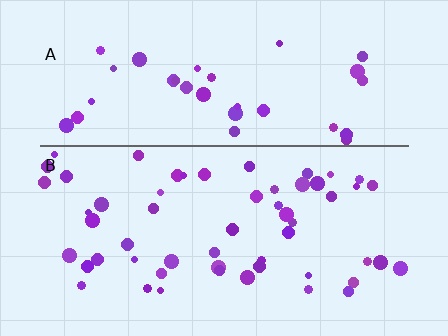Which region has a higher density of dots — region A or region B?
B (the bottom).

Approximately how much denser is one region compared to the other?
Approximately 1.6× — region B over region A.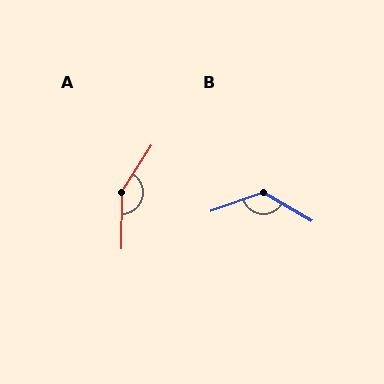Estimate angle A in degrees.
Approximately 148 degrees.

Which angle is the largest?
A, at approximately 148 degrees.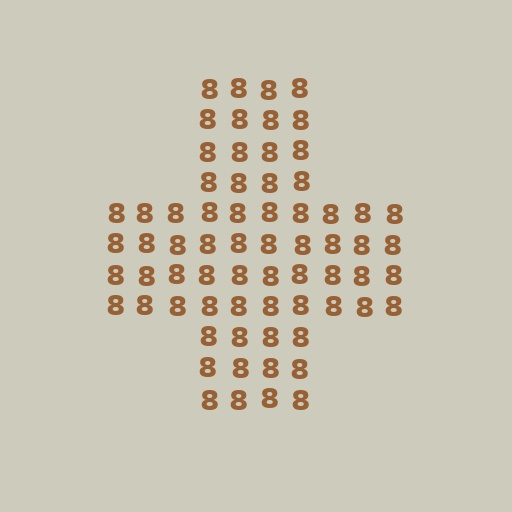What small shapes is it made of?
It is made of small digit 8's.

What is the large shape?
The large shape is a cross.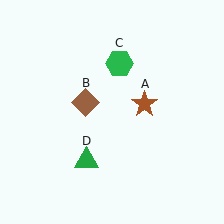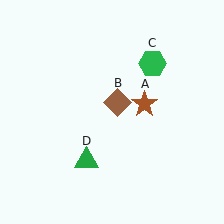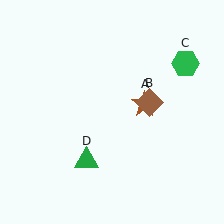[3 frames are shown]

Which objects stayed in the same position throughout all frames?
Brown star (object A) and green triangle (object D) remained stationary.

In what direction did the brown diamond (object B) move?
The brown diamond (object B) moved right.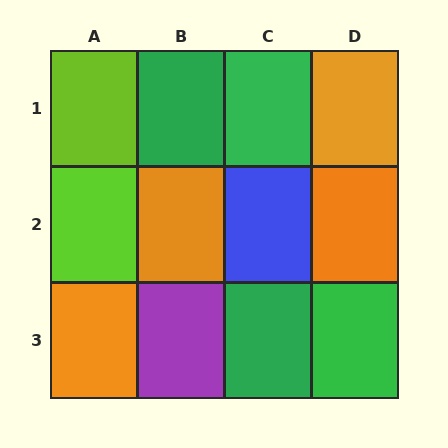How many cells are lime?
2 cells are lime.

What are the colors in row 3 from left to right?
Orange, purple, green, green.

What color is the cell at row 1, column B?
Green.